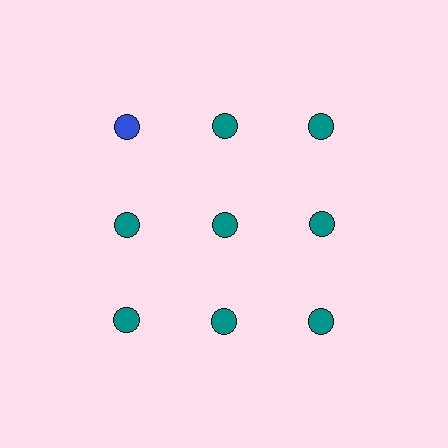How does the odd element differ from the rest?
It has a different color: blue instead of teal.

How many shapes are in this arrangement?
There are 9 shapes arranged in a grid pattern.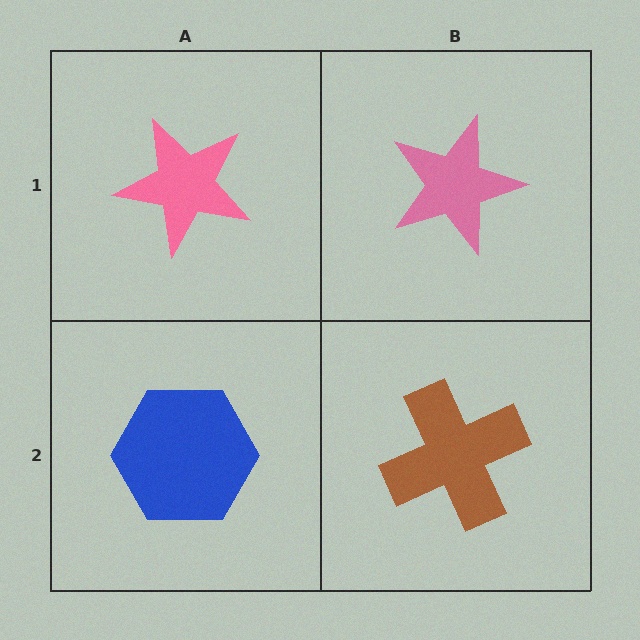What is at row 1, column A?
A pink star.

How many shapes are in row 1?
2 shapes.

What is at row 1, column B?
A pink star.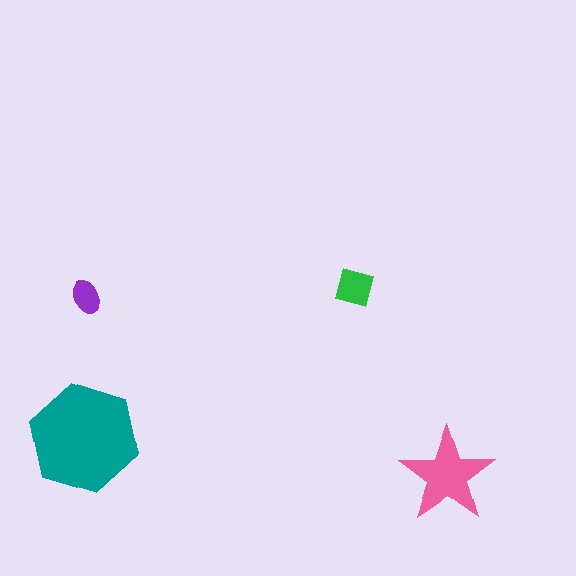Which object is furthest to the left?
The teal hexagon is leftmost.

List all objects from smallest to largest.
The purple ellipse, the green diamond, the pink star, the teal hexagon.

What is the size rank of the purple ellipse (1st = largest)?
4th.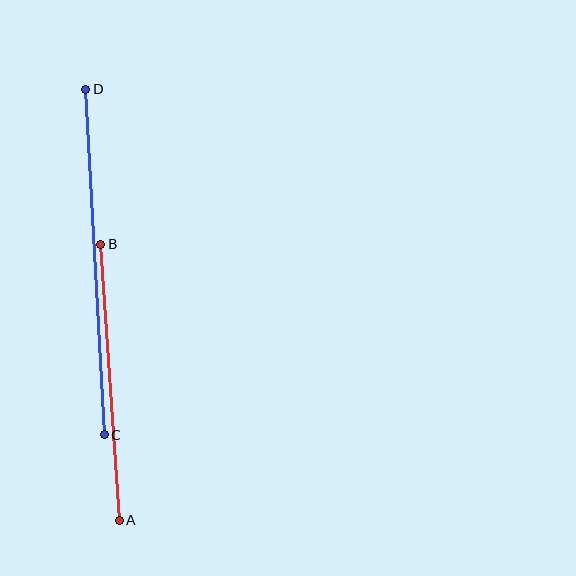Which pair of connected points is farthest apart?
Points C and D are farthest apart.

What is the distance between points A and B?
The distance is approximately 277 pixels.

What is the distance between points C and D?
The distance is approximately 346 pixels.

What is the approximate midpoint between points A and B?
The midpoint is at approximately (110, 382) pixels.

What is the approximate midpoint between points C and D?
The midpoint is at approximately (95, 262) pixels.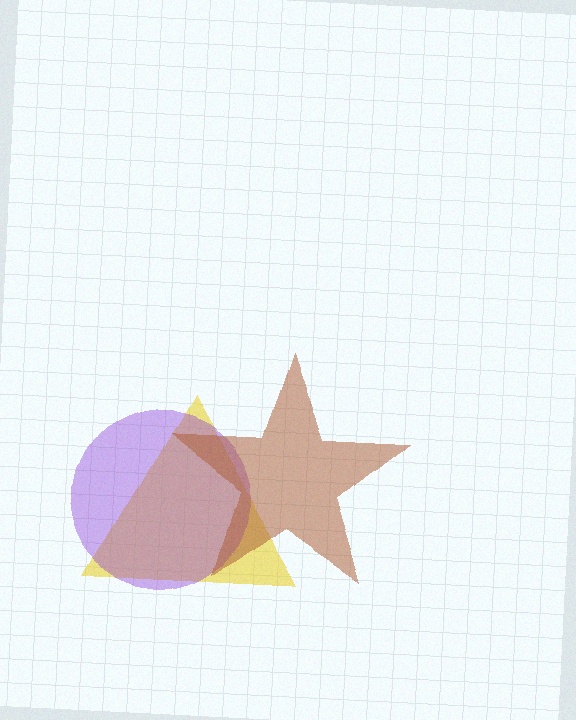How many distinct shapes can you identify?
There are 3 distinct shapes: a yellow triangle, a purple circle, a brown star.